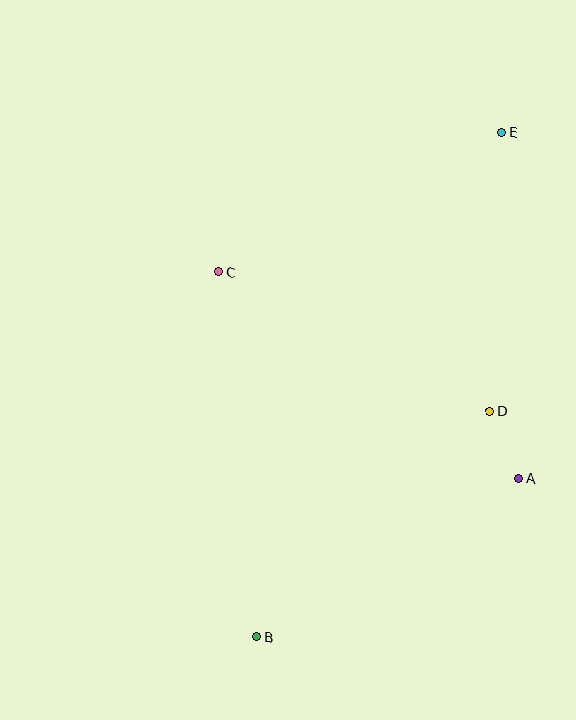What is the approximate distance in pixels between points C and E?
The distance between C and E is approximately 316 pixels.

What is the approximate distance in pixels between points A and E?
The distance between A and E is approximately 346 pixels.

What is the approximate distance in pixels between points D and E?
The distance between D and E is approximately 279 pixels.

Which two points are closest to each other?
Points A and D are closest to each other.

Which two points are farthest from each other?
Points B and E are farthest from each other.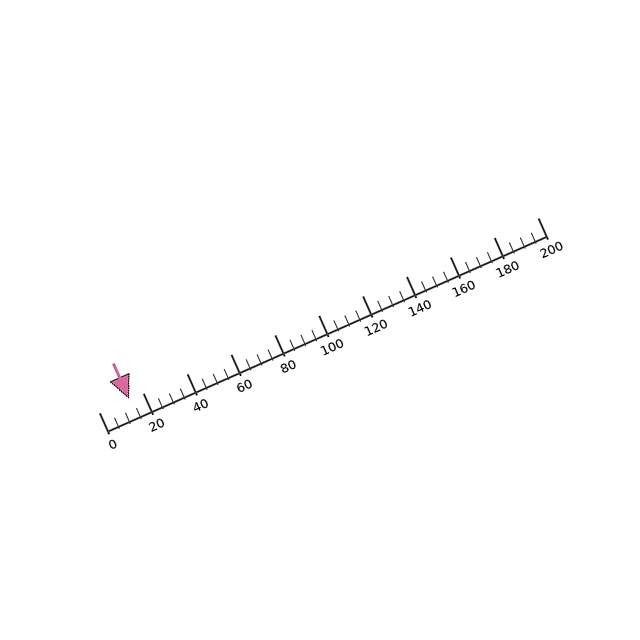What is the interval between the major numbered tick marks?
The major tick marks are spaced 20 units apart.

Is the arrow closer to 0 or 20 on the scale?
The arrow is closer to 20.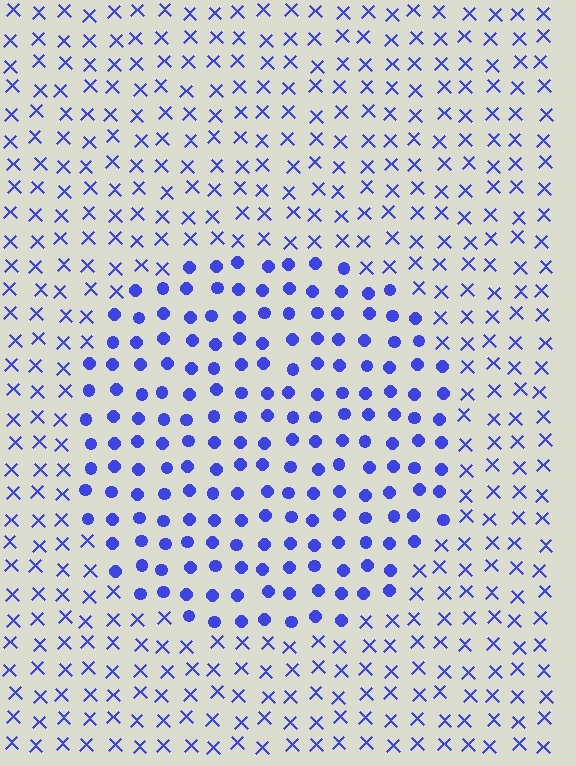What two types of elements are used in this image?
The image uses circles inside the circle region and X marks outside it.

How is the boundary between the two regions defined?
The boundary is defined by a change in element shape: circles inside vs. X marks outside. All elements share the same color and spacing.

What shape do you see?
I see a circle.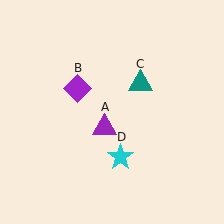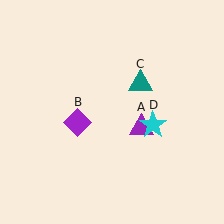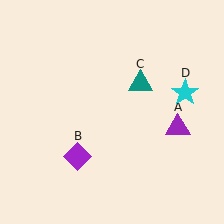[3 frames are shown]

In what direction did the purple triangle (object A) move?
The purple triangle (object A) moved right.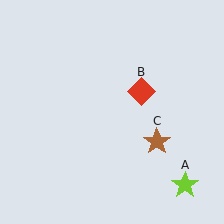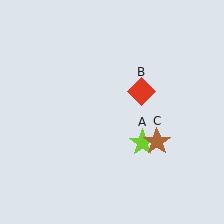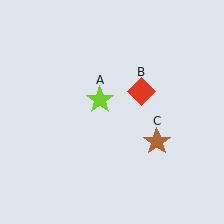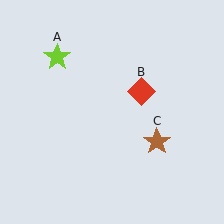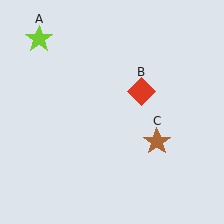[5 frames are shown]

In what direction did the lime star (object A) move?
The lime star (object A) moved up and to the left.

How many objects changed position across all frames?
1 object changed position: lime star (object A).